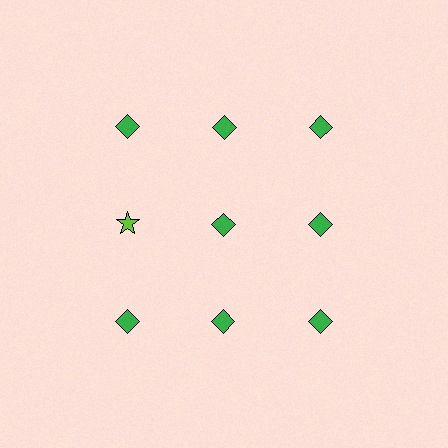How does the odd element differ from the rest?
It differs in both color (lime instead of green) and shape (star instead of diamond).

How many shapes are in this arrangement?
There are 9 shapes arranged in a grid pattern.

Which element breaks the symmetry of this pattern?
The lime star in the second row, leftmost column breaks the symmetry. All other shapes are green diamonds.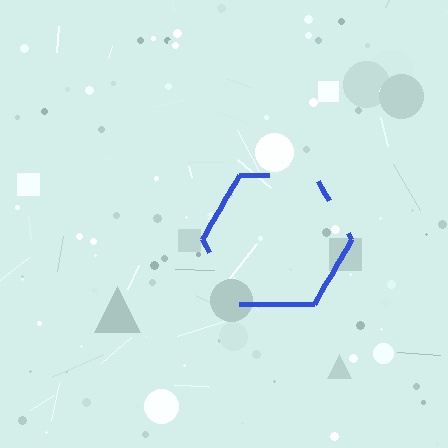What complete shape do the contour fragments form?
The contour fragments form a hexagon.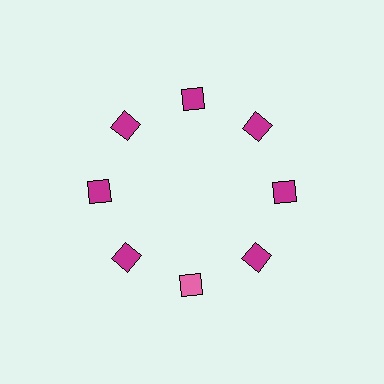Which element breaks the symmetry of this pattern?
The pink square at roughly the 6 o'clock position breaks the symmetry. All other shapes are magenta squares.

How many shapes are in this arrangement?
There are 8 shapes arranged in a ring pattern.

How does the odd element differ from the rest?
It has a different color: pink instead of magenta.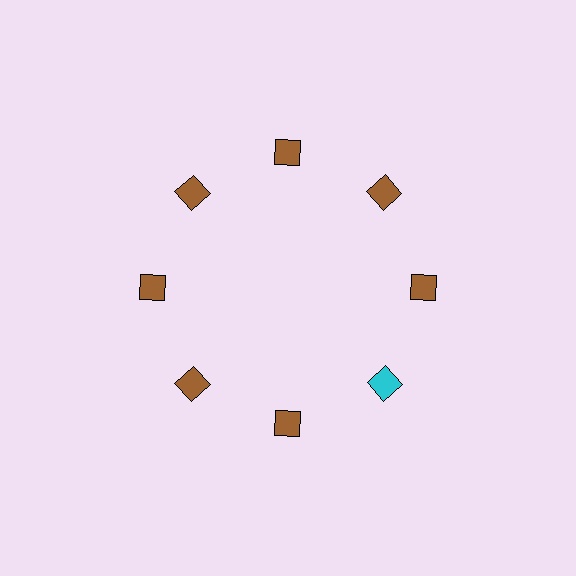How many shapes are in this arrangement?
There are 8 shapes arranged in a ring pattern.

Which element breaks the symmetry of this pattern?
The cyan square at roughly the 4 o'clock position breaks the symmetry. All other shapes are brown squares.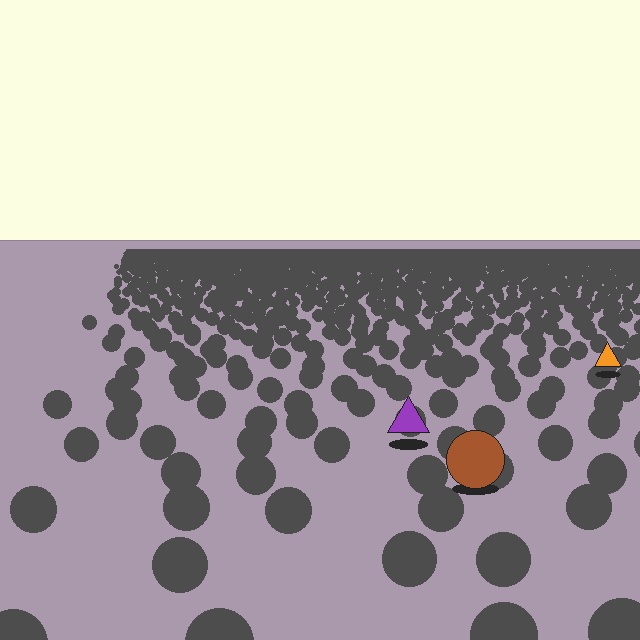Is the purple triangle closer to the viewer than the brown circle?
No. The brown circle is closer — you can tell from the texture gradient: the ground texture is coarser near it.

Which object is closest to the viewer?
The brown circle is closest. The texture marks near it are larger and more spread out.